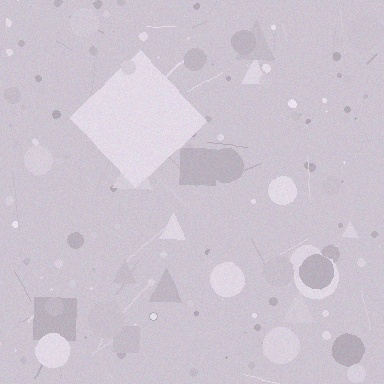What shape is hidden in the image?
A diamond is hidden in the image.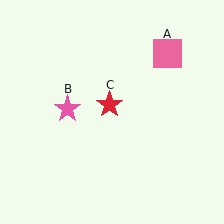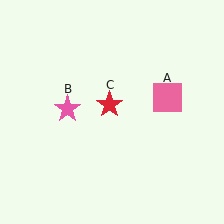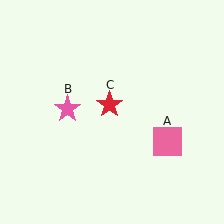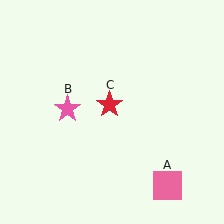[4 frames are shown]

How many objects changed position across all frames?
1 object changed position: pink square (object A).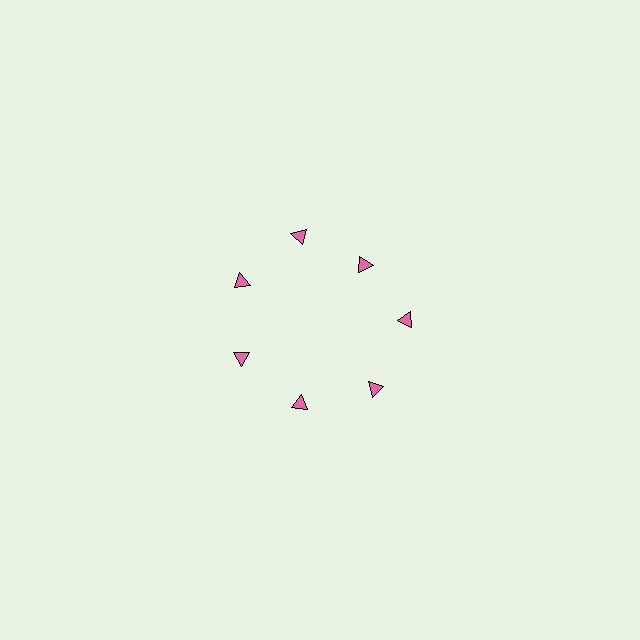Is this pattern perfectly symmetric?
No. The 7 pink triangles are arranged in a ring, but one element near the 1 o'clock position is pulled inward toward the center, breaking the 7-fold rotational symmetry.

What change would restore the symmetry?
The symmetry would be restored by moving it outward, back onto the ring so that all 7 triangles sit at equal angles and equal distance from the center.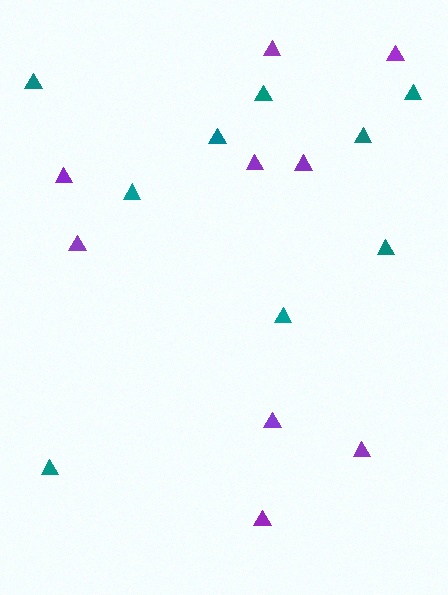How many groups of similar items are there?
There are 2 groups: one group of teal triangles (9) and one group of purple triangles (9).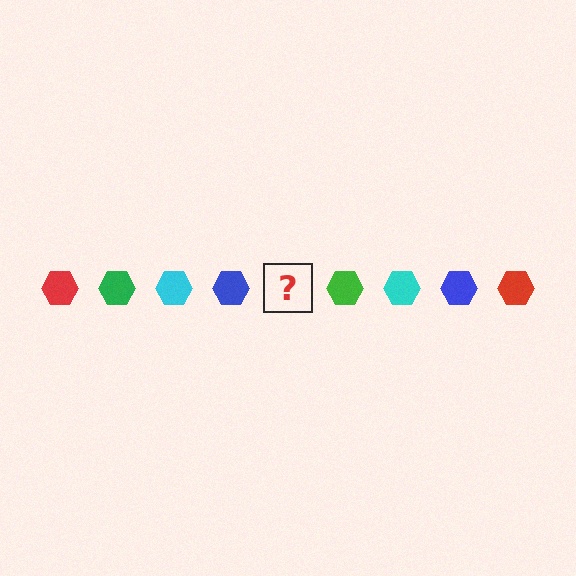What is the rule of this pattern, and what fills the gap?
The rule is that the pattern cycles through red, green, cyan, blue hexagons. The gap should be filled with a red hexagon.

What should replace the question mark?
The question mark should be replaced with a red hexagon.